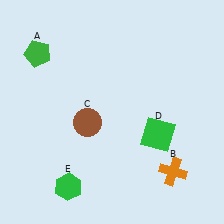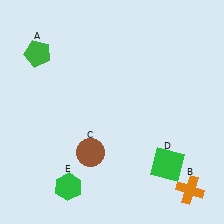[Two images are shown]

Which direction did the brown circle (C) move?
The brown circle (C) moved down.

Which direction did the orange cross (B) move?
The orange cross (B) moved down.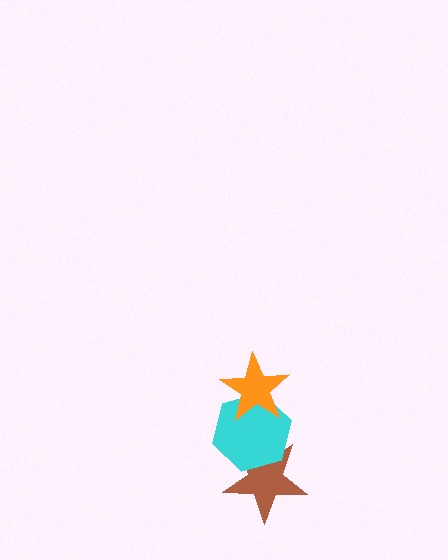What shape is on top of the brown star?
The cyan hexagon is on top of the brown star.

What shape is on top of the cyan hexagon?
The orange star is on top of the cyan hexagon.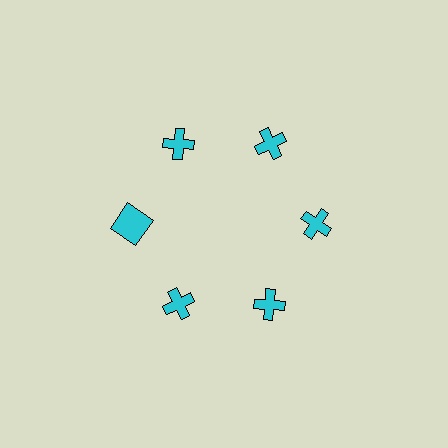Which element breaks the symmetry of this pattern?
The cyan square at roughly the 9 o'clock position breaks the symmetry. All other shapes are cyan crosses.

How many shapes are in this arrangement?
There are 6 shapes arranged in a ring pattern.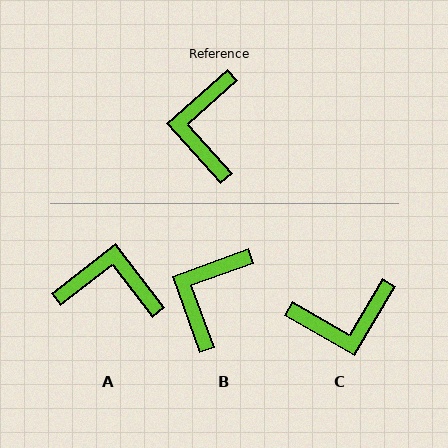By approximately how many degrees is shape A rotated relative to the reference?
Approximately 94 degrees clockwise.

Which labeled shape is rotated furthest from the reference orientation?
C, about 108 degrees away.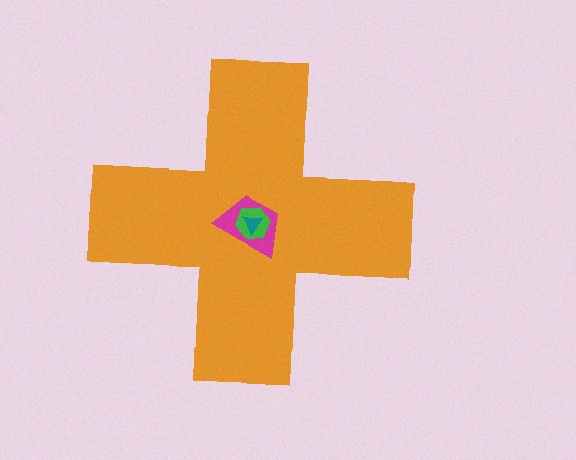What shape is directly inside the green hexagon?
The teal triangle.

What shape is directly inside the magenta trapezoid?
The green hexagon.